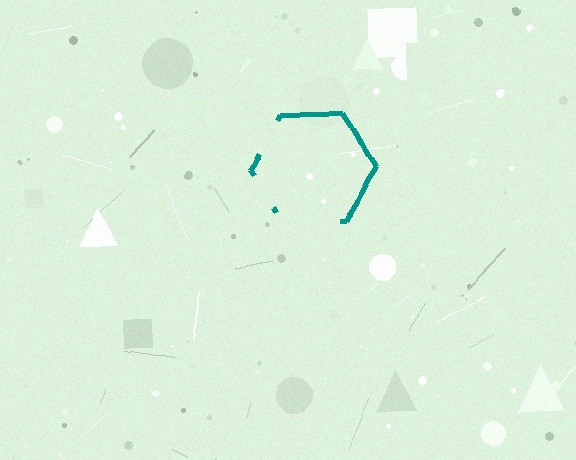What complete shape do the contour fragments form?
The contour fragments form a hexagon.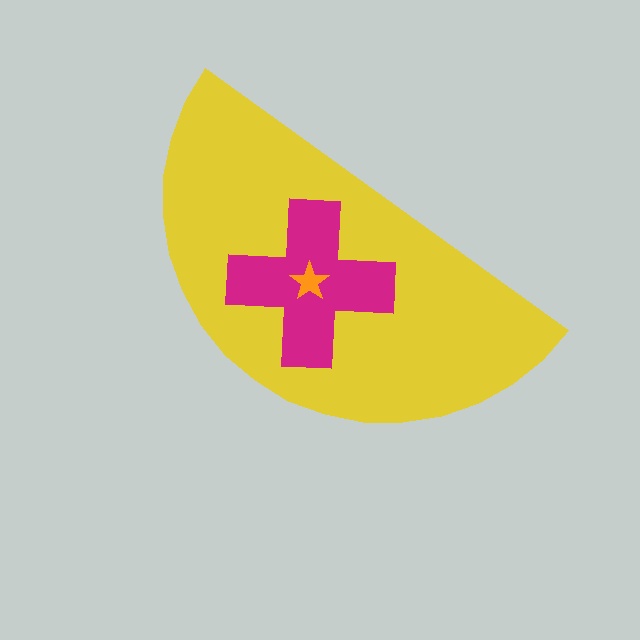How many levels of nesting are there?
3.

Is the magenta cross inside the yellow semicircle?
Yes.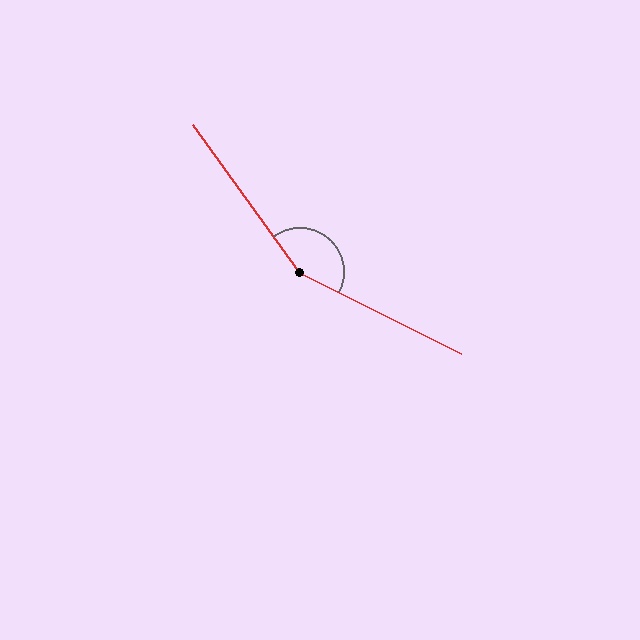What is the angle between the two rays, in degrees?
Approximately 153 degrees.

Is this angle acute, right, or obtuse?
It is obtuse.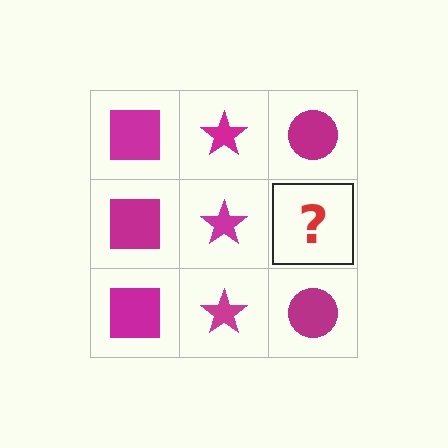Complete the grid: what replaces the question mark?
The question mark should be replaced with a magenta circle.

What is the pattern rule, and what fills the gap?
The rule is that each column has a consistent shape. The gap should be filled with a magenta circle.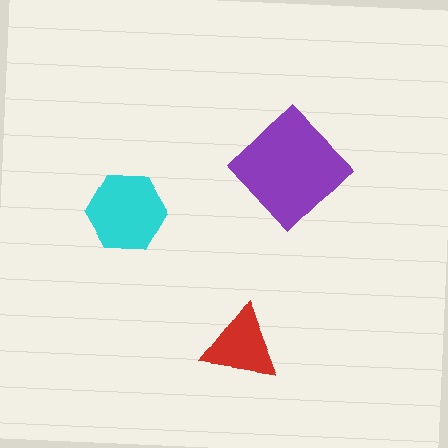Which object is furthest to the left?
The cyan hexagon is leftmost.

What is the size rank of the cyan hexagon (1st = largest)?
2nd.